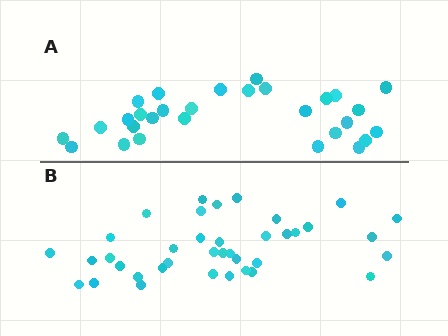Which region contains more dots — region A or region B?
Region B (the bottom region) has more dots.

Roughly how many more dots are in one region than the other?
Region B has roughly 8 or so more dots than region A.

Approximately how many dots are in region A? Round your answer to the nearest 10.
About 30 dots. (The exact count is 29, which rounds to 30.)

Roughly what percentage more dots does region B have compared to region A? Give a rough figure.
About 30% more.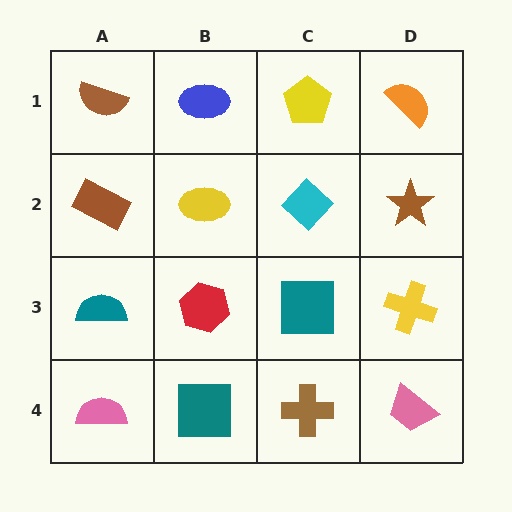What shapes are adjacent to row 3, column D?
A brown star (row 2, column D), a pink trapezoid (row 4, column D), a teal square (row 3, column C).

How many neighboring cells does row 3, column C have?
4.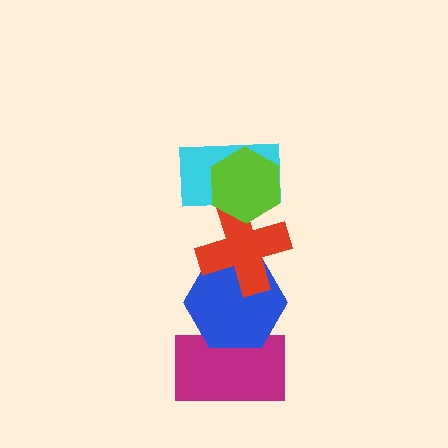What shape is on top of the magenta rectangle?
The blue hexagon is on top of the magenta rectangle.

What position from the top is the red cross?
The red cross is 3rd from the top.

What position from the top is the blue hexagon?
The blue hexagon is 4th from the top.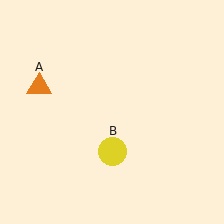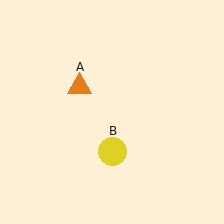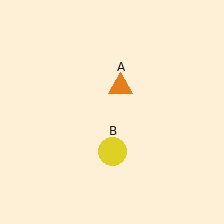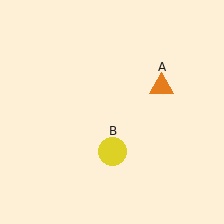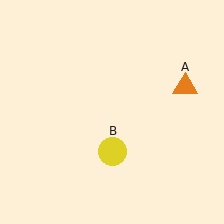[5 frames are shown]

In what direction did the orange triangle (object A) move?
The orange triangle (object A) moved right.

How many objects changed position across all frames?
1 object changed position: orange triangle (object A).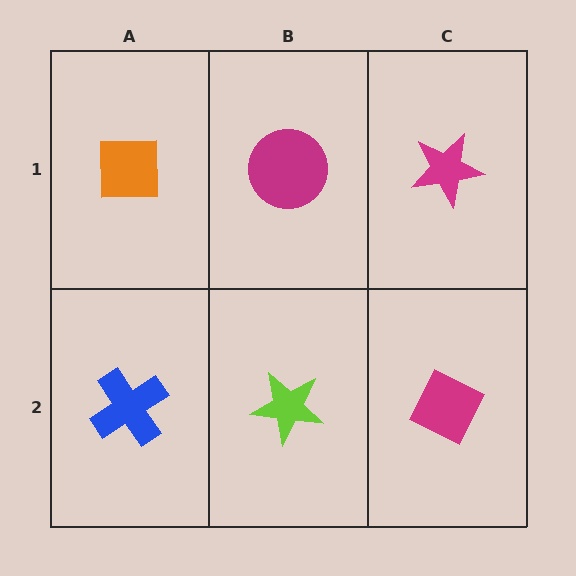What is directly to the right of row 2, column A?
A lime star.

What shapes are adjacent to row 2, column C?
A magenta star (row 1, column C), a lime star (row 2, column B).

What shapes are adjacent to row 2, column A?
An orange square (row 1, column A), a lime star (row 2, column B).